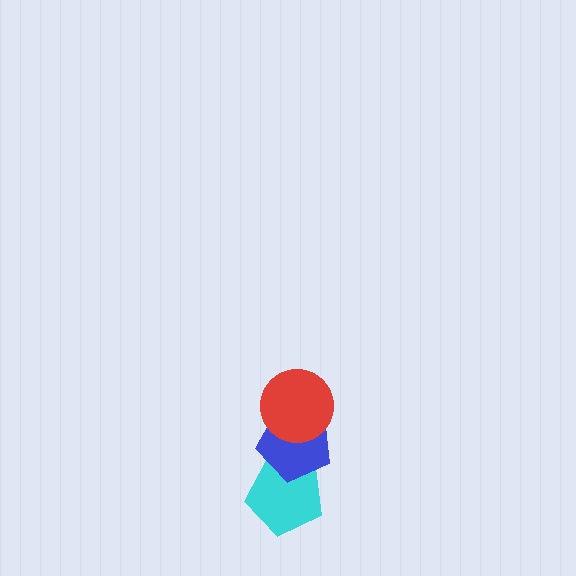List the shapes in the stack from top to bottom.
From top to bottom: the red circle, the blue pentagon, the cyan pentagon.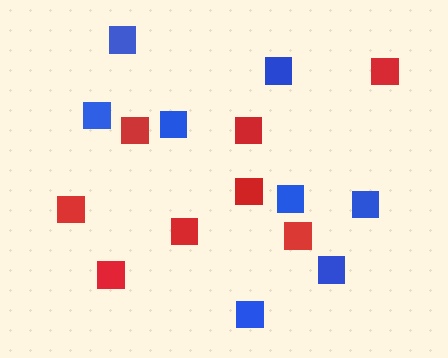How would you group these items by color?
There are 2 groups: one group of red squares (8) and one group of blue squares (8).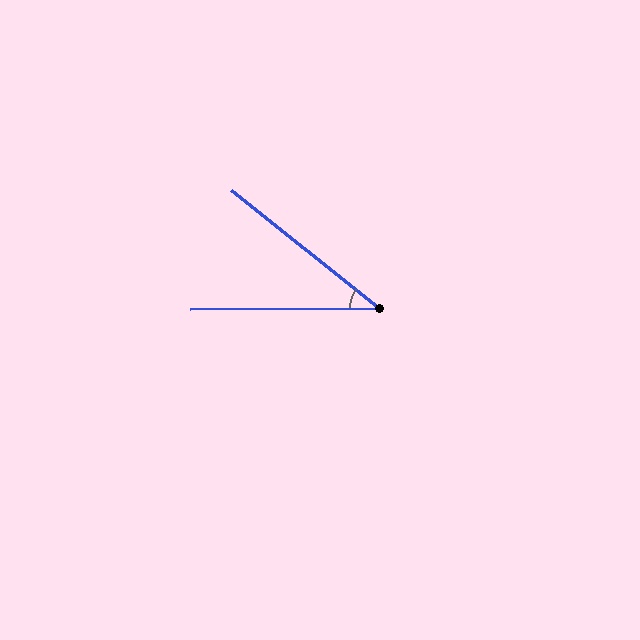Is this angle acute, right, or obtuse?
It is acute.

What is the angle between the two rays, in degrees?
Approximately 39 degrees.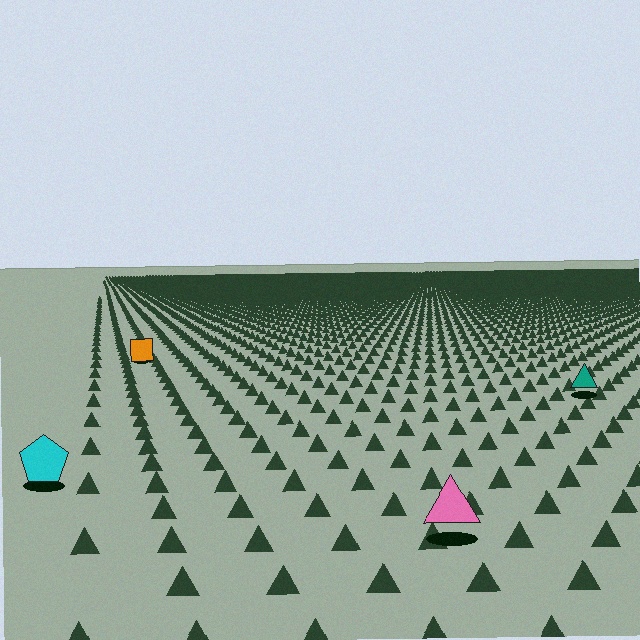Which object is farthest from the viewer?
The orange square is farthest from the viewer. It appears smaller and the ground texture around it is denser.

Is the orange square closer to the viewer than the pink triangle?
No. The pink triangle is closer — you can tell from the texture gradient: the ground texture is coarser near it.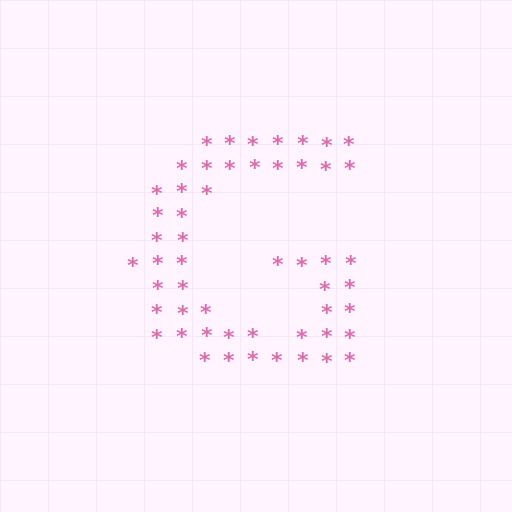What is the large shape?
The large shape is the letter G.